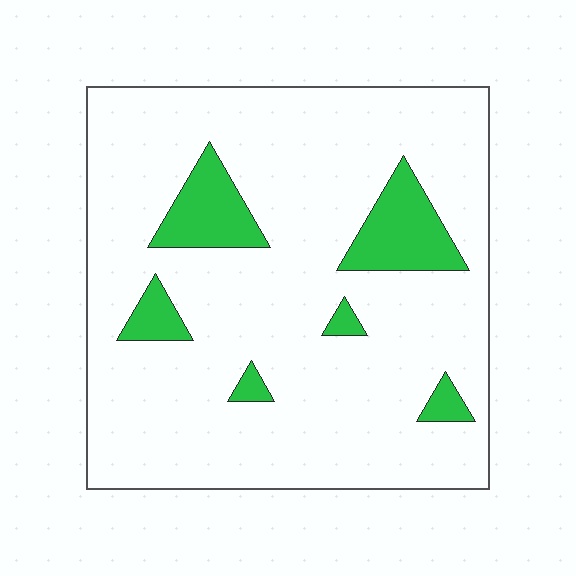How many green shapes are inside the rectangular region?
6.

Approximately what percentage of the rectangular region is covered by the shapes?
Approximately 15%.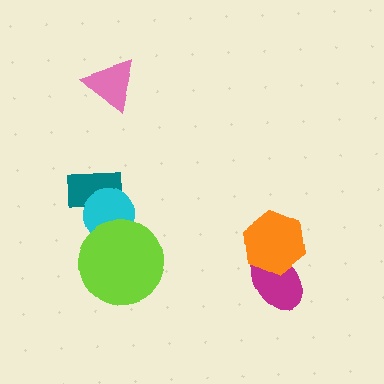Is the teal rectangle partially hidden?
Yes, it is partially covered by another shape.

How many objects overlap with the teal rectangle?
1 object overlaps with the teal rectangle.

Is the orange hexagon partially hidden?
No, no other shape covers it.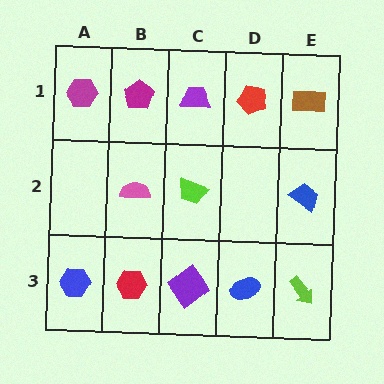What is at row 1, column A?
A magenta hexagon.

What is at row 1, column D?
A red pentagon.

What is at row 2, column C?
A lime trapezoid.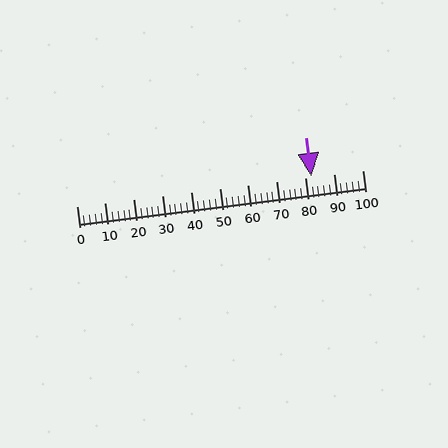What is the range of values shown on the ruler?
The ruler shows values from 0 to 100.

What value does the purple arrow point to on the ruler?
The purple arrow points to approximately 82.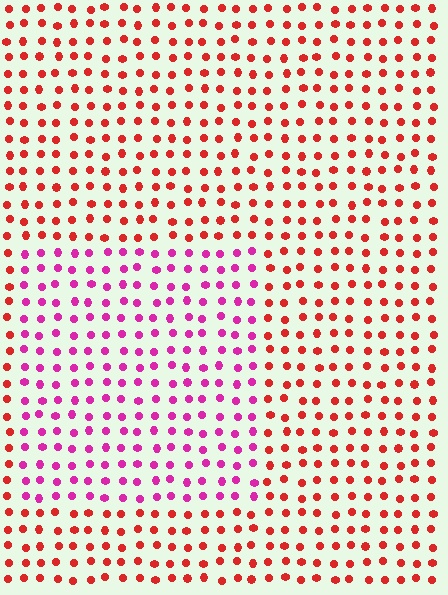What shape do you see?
I see a rectangle.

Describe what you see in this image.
The image is filled with small red elements in a uniform arrangement. A rectangle-shaped region is visible where the elements are tinted to a slightly different hue, forming a subtle color boundary.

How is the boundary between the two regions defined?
The boundary is defined purely by a slight shift in hue (about 44 degrees). Spacing, size, and orientation are identical on both sides.